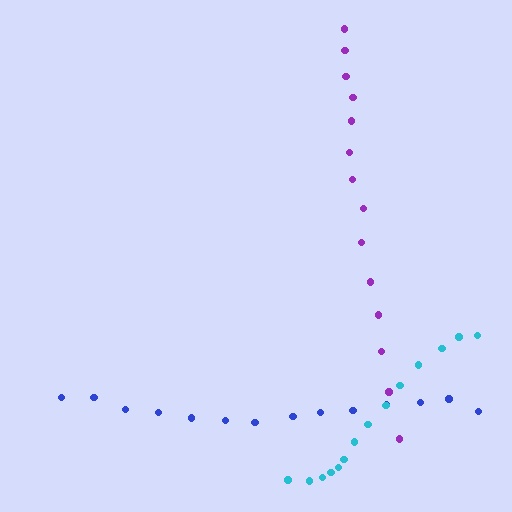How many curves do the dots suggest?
There are 3 distinct paths.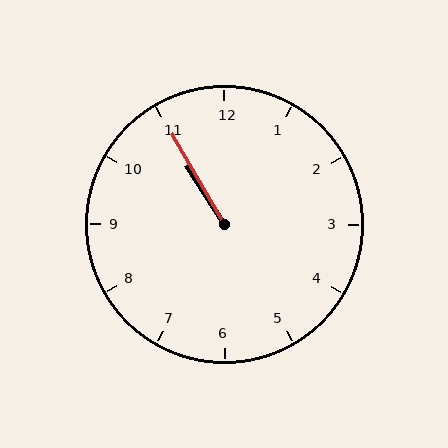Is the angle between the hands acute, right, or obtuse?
It is acute.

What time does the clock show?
10:55.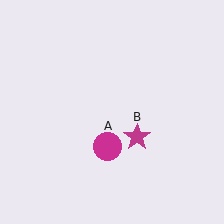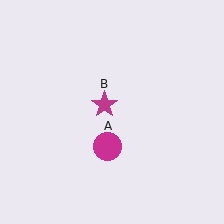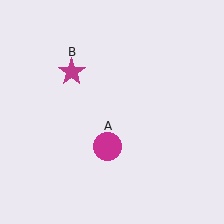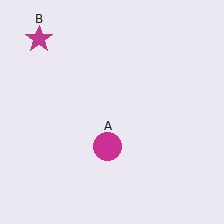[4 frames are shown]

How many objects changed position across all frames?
1 object changed position: magenta star (object B).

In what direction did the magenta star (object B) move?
The magenta star (object B) moved up and to the left.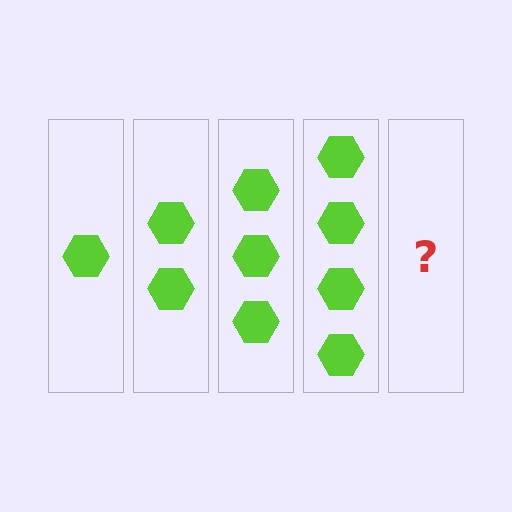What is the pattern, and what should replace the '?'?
The pattern is that each step adds one more hexagon. The '?' should be 5 hexagons.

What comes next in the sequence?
The next element should be 5 hexagons.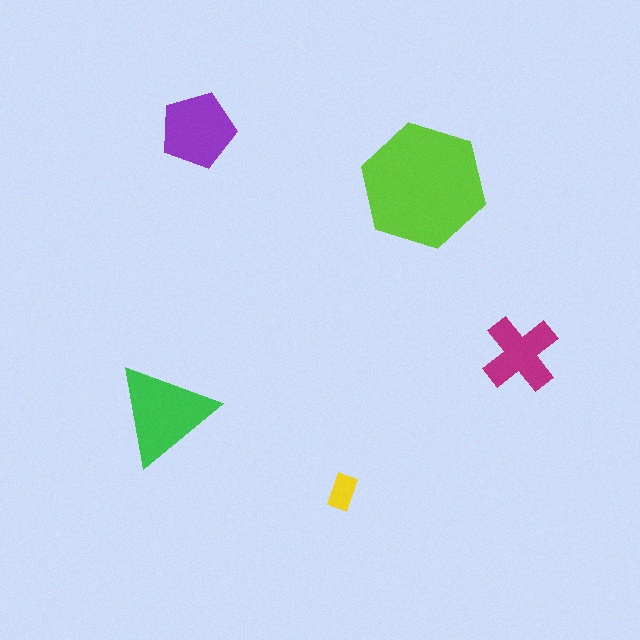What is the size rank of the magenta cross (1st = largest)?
4th.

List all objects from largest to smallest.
The lime hexagon, the green triangle, the purple pentagon, the magenta cross, the yellow rectangle.